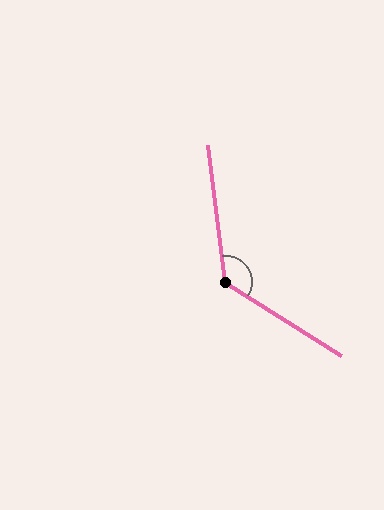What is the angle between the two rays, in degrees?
Approximately 130 degrees.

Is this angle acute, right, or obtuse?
It is obtuse.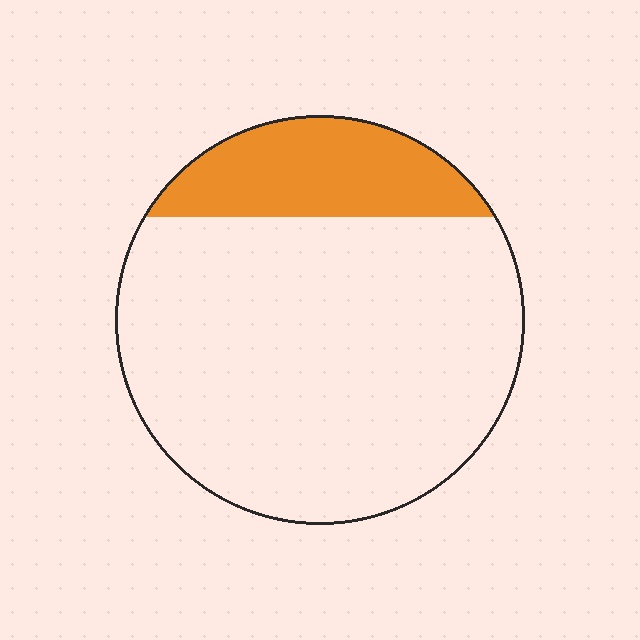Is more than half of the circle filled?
No.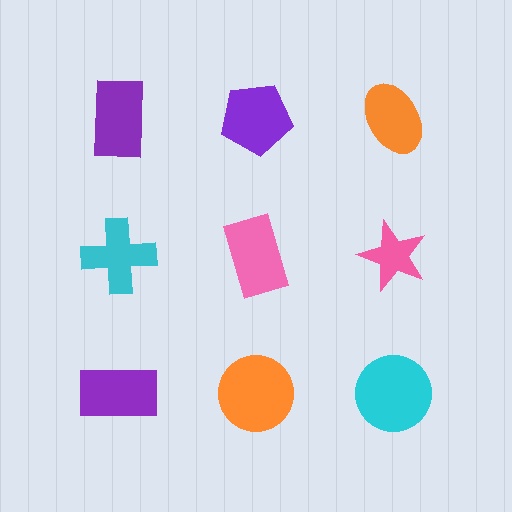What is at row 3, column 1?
A purple rectangle.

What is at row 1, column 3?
An orange ellipse.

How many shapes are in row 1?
3 shapes.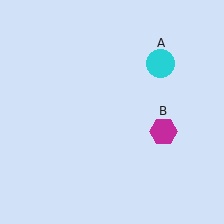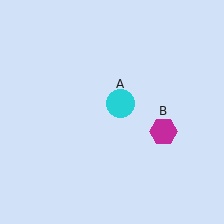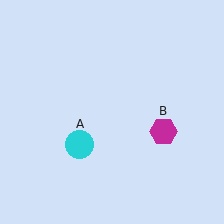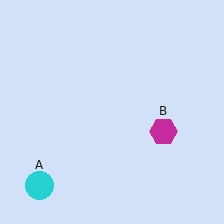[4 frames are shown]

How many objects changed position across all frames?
1 object changed position: cyan circle (object A).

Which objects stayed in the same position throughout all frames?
Magenta hexagon (object B) remained stationary.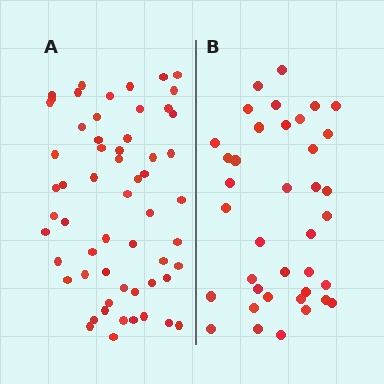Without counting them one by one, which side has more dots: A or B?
Region A (the left region) has more dots.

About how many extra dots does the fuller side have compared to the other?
Region A has approximately 20 more dots than region B.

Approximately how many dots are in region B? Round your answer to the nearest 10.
About 40 dots. (The exact count is 38, which rounds to 40.)